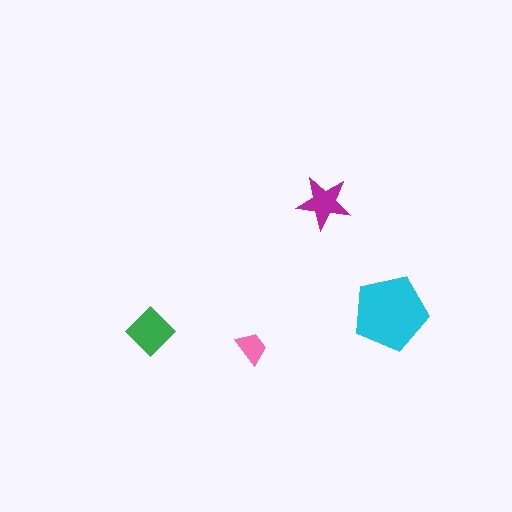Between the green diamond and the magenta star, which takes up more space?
The green diamond.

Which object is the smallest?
The pink trapezoid.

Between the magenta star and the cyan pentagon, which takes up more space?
The cyan pentagon.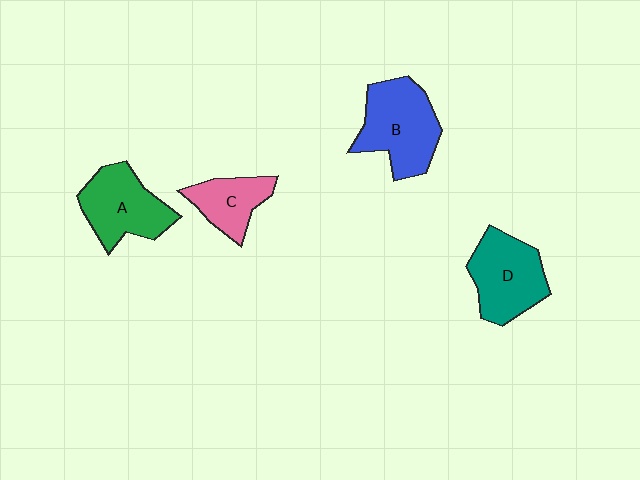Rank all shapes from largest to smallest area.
From largest to smallest: B (blue), D (teal), A (green), C (pink).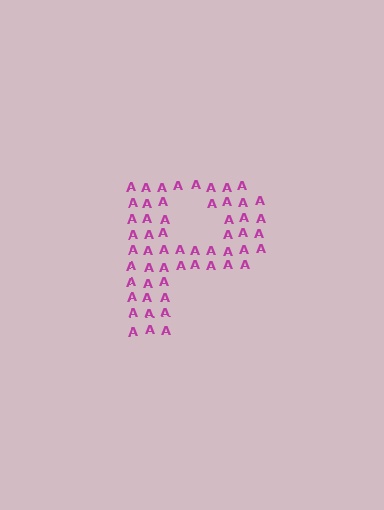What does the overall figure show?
The overall figure shows the letter P.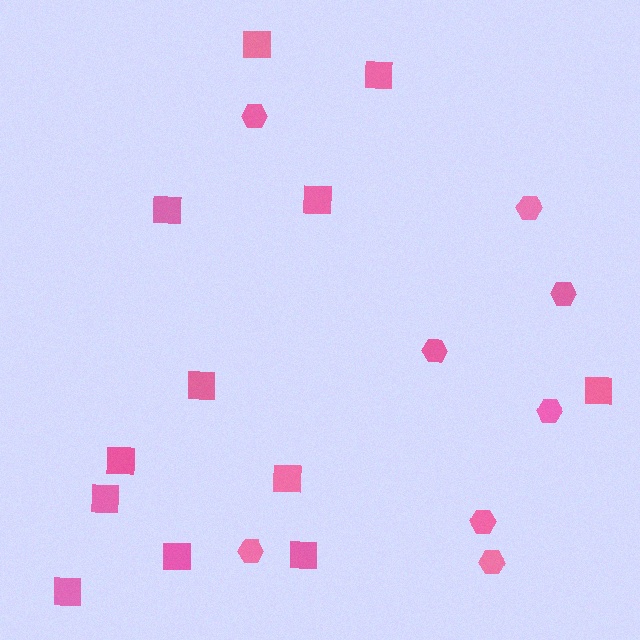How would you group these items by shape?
There are 2 groups: one group of hexagons (8) and one group of squares (12).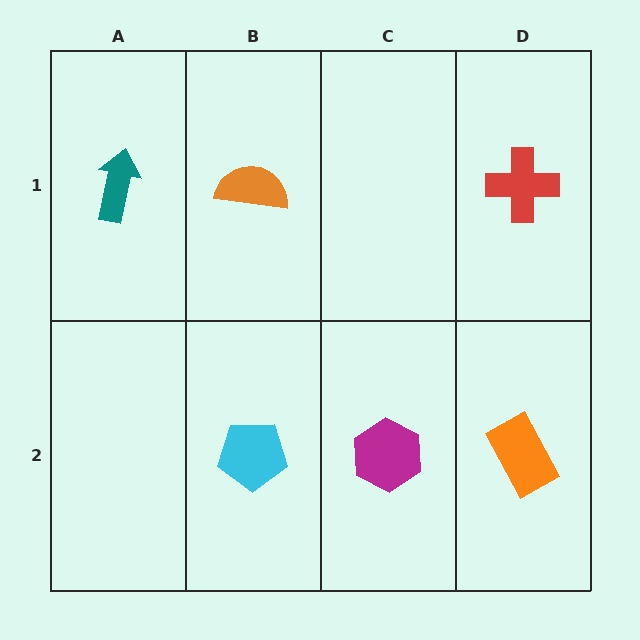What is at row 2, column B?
A cyan pentagon.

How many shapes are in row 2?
3 shapes.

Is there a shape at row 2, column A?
No, that cell is empty.